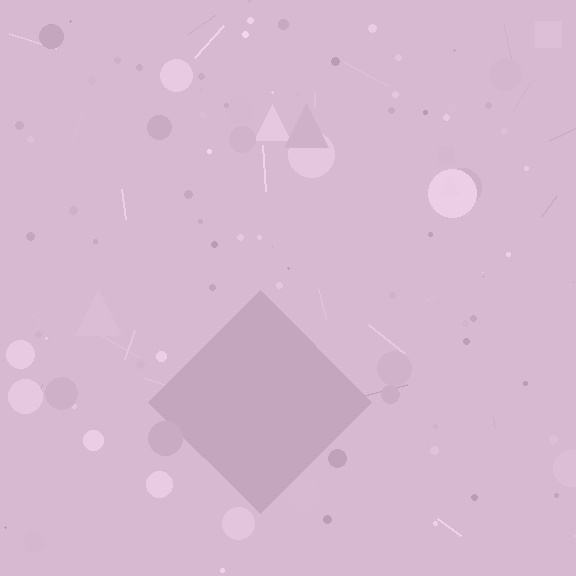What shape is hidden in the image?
A diamond is hidden in the image.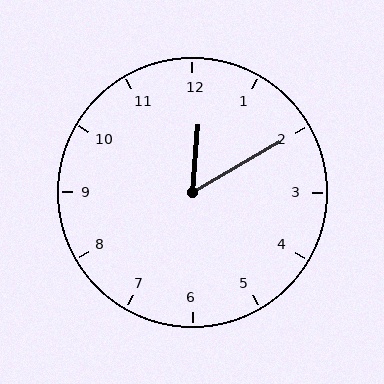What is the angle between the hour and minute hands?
Approximately 55 degrees.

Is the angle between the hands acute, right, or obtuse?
It is acute.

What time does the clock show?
12:10.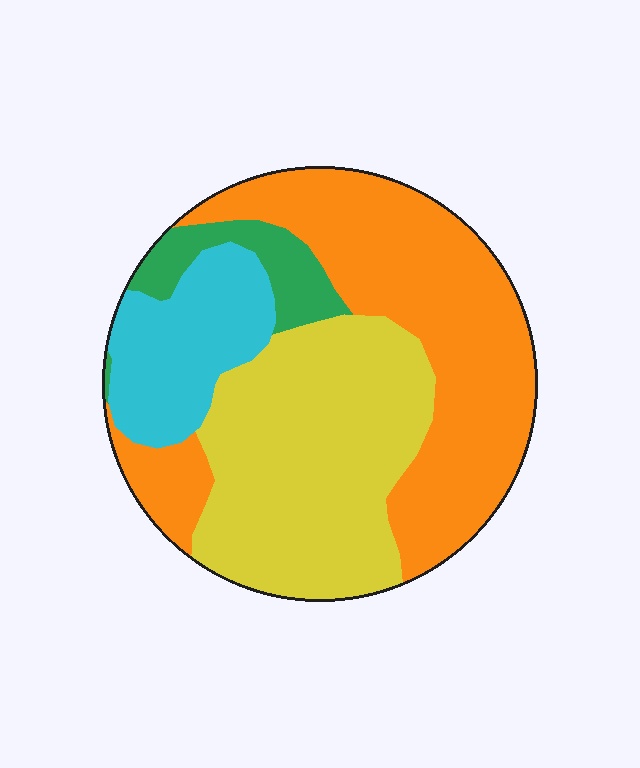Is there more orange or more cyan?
Orange.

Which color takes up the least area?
Green, at roughly 5%.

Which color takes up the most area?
Orange, at roughly 40%.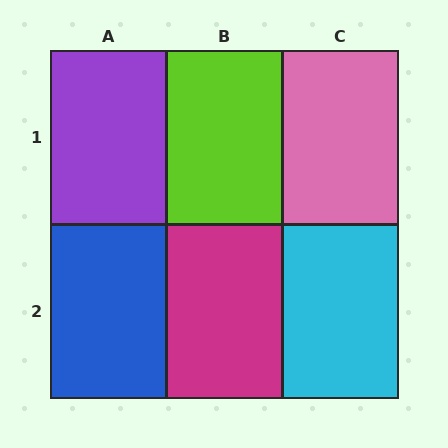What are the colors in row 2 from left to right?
Blue, magenta, cyan.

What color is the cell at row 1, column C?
Pink.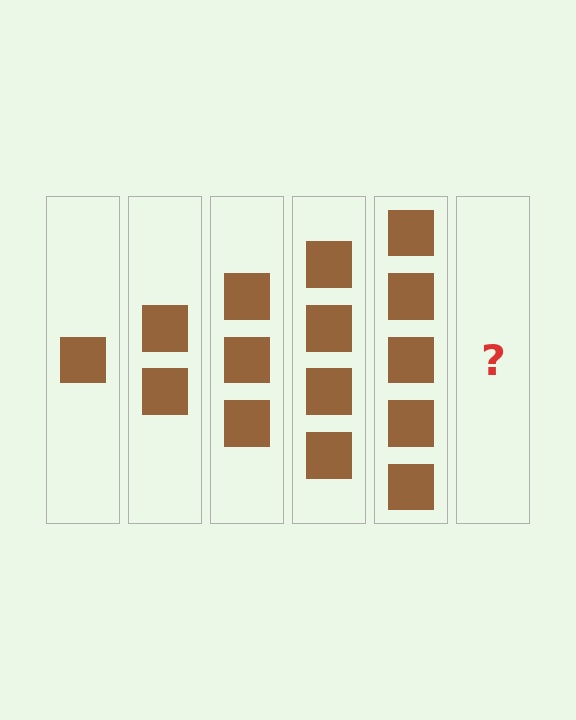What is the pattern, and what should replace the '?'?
The pattern is that each step adds one more square. The '?' should be 6 squares.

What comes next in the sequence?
The next element should be 6 squares.